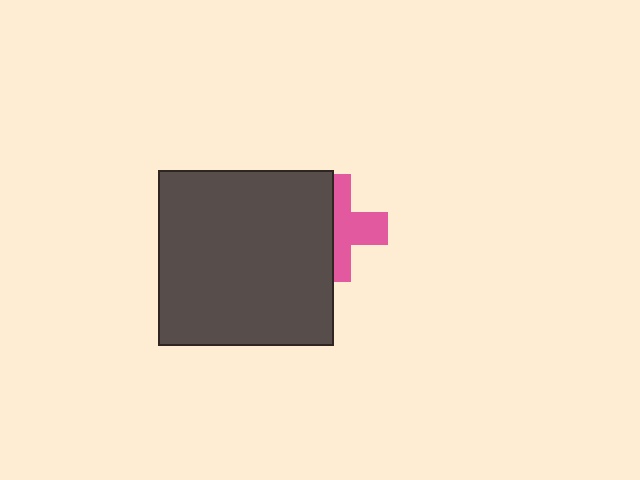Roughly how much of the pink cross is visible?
About half of it is visible (roughly 51%).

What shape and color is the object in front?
The object in front is a dark gray square.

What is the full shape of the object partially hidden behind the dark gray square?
The partially hidden object is a pink cross.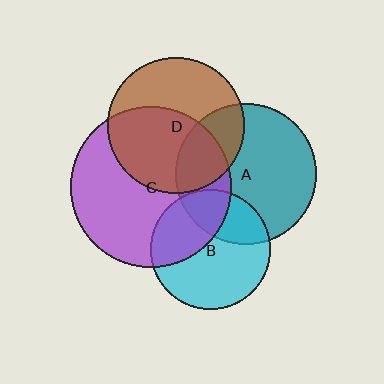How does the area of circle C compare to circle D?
Approximately 1.4 times.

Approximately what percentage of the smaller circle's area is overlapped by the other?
Approximately 30%.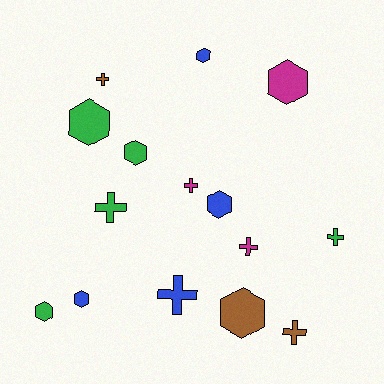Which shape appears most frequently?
Hexagon, with 8 objects.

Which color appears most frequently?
Green, with 5 objects.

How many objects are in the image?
There are 15 objects.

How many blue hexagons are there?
There are 3 blue hexagons.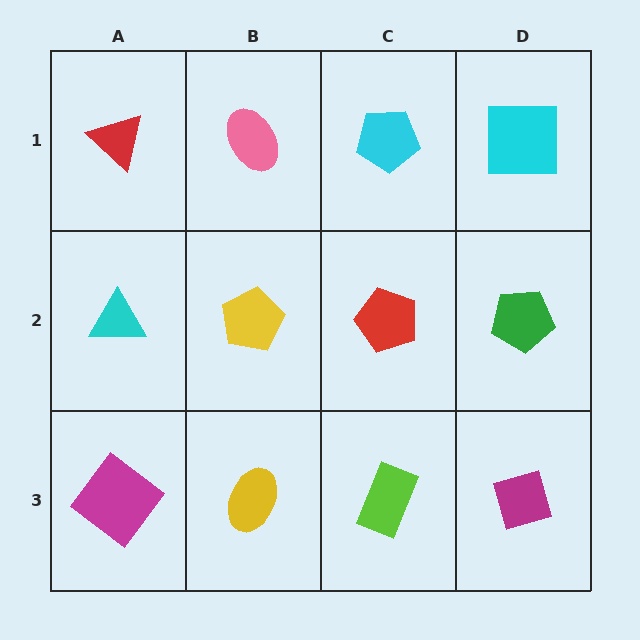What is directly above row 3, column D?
A green pentagon.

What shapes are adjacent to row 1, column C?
A red pentagon (row 2, column C), a pink ellipse (row 1, column B), a cyan square (row 1, column D).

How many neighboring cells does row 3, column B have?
3.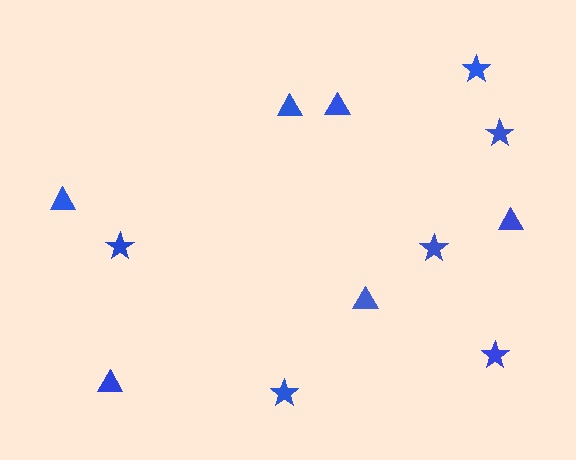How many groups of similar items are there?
There are 2 groups: one group of stars (6) and one group of triangles (6).